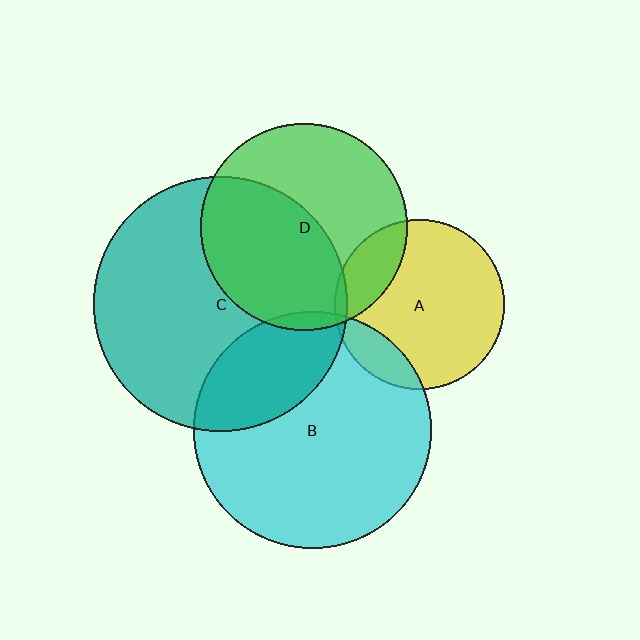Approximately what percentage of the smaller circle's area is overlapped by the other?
Approximately 20%.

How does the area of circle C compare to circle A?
Approximately 2.2 times.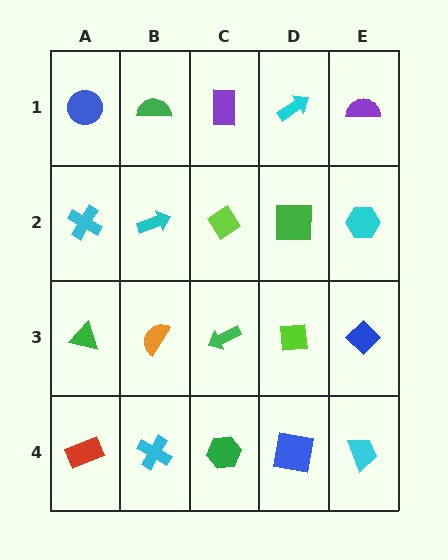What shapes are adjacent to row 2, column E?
A purple semicircle (row 1, column E), a blue diamond (row 3, column E), a green square (row 2, column D).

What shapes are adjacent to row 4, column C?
A green arrow (row 3, column C), a cyan cross (row 4, column B), a blue square (row 4, column D).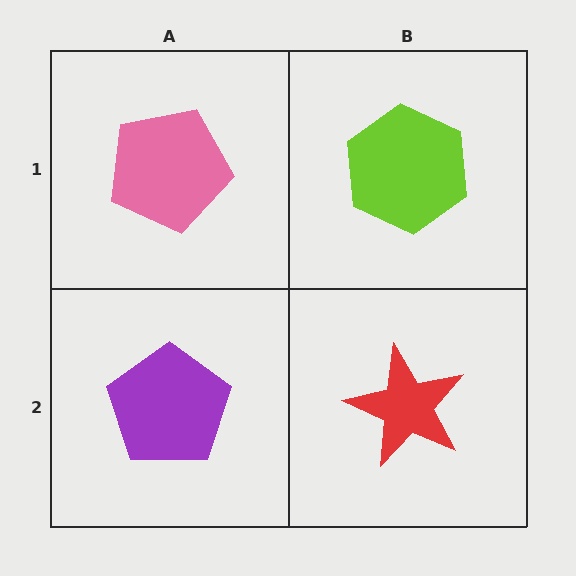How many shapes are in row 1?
2 shapes.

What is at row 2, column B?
A red star.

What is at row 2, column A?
A purple pentagon.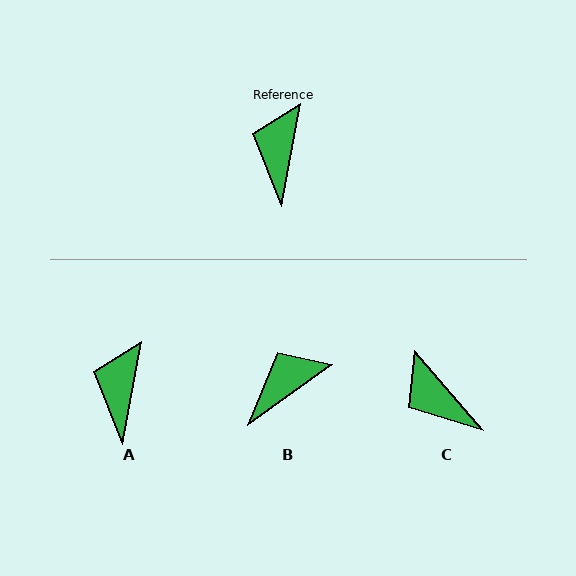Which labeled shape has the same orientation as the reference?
A.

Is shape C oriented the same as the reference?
No, it is off by about 51 degrees.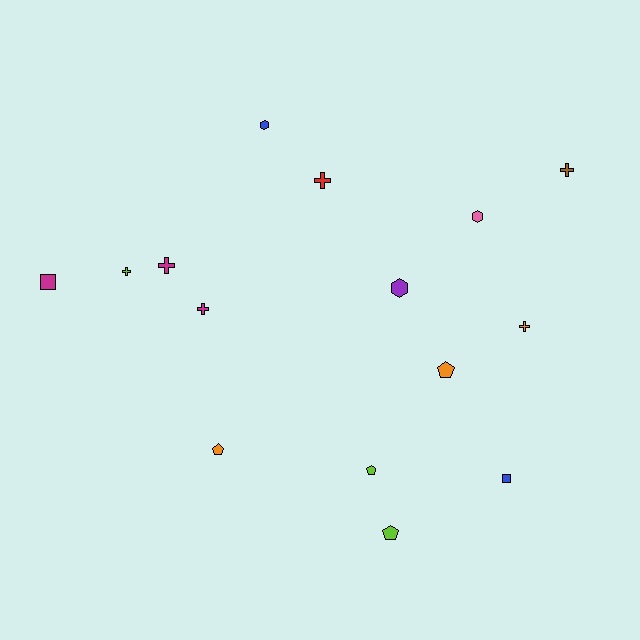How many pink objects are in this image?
There is 1 pink object.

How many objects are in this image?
There are 15 objects.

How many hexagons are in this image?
There are 3 hexagons.